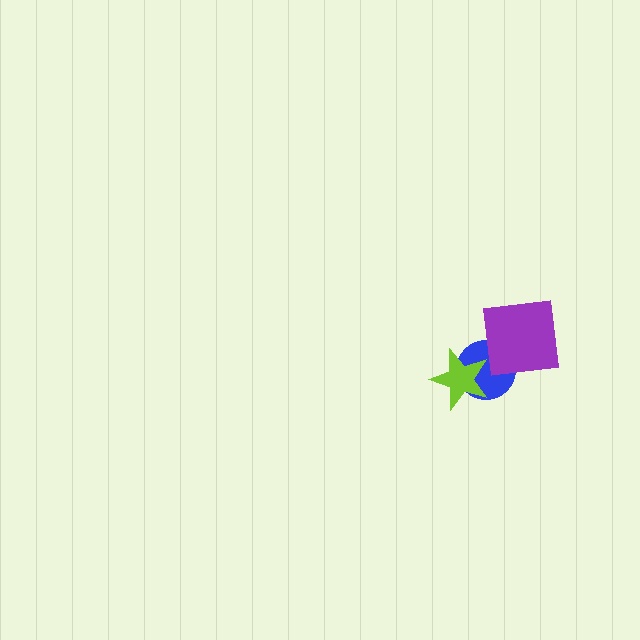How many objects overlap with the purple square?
1 object overlaps with the purple square.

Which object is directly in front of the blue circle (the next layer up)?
The lime star is directly in front of the blue circle.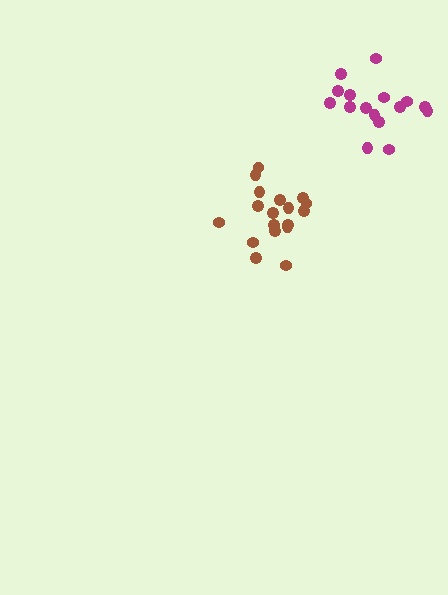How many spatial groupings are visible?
There are 2 spatial groupings.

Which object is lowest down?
The brown cluster is bottommost.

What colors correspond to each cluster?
The clusters are colored: magenta, brown.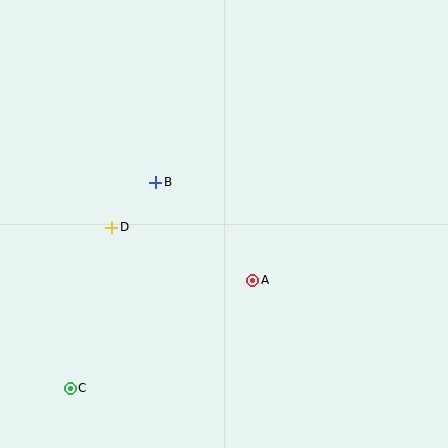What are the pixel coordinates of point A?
Point A is at (253, 280).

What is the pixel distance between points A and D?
The distance between A and D is 151 pixels.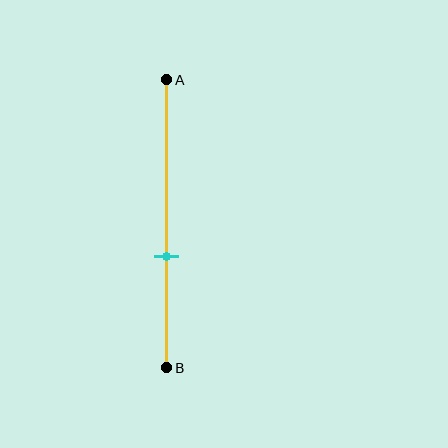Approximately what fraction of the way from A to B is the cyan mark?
The cyan mark is approximately 60% of the way from A to B.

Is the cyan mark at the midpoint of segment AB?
No, the mark is at about 60% from A, not at the 50% midpoint.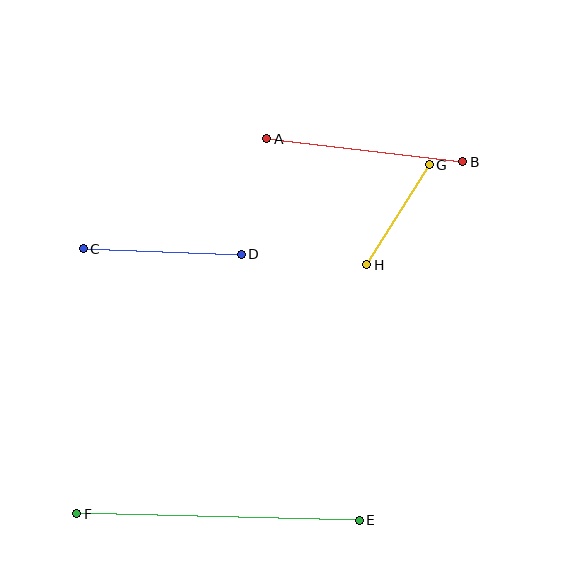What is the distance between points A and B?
The distance is approximately 197 pixels.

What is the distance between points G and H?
The distance is approximately 118 pixels.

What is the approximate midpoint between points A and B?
The midpoint is at approximately (365, 150) pixels.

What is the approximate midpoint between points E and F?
The midpoint is at approximately (218, 517) pixels.